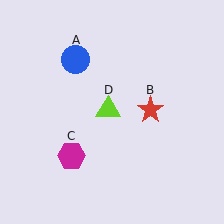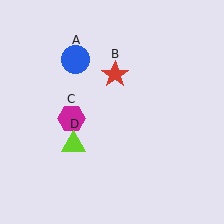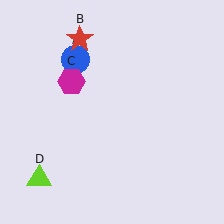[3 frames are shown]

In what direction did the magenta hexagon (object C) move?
The magenta hexagon (object C) moved up.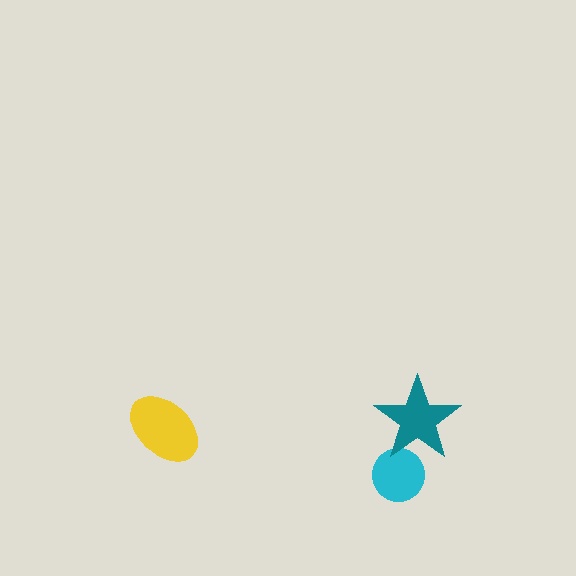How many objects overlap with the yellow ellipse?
0 objects overlap with the yellow ellipse.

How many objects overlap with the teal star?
1 object overlaps with the teal star.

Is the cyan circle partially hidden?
Yes, it is partially covered by another shape.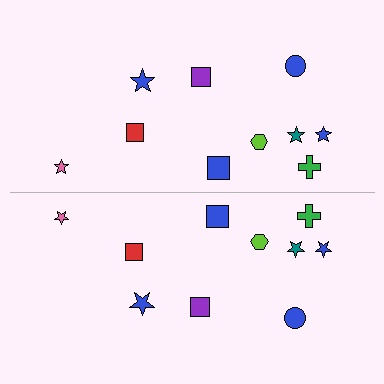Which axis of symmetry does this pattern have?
The pattern has a horizontal axis of symmetry running through the center of the image.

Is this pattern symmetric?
Yes, this pattern has bilateral (reflection) symmetry.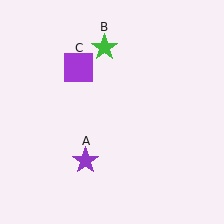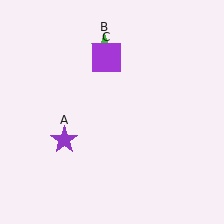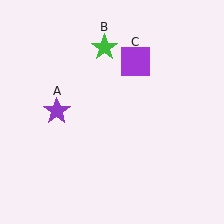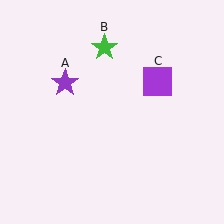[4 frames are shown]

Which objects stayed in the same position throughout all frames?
Green star (object B) remained stationary.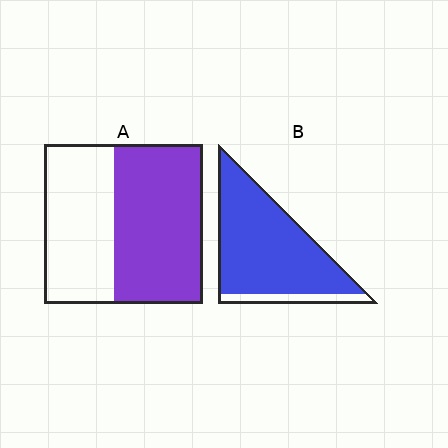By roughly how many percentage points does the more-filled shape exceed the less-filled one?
By roughly 30 percentage points (B over A).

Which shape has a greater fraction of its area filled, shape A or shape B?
Shape B.